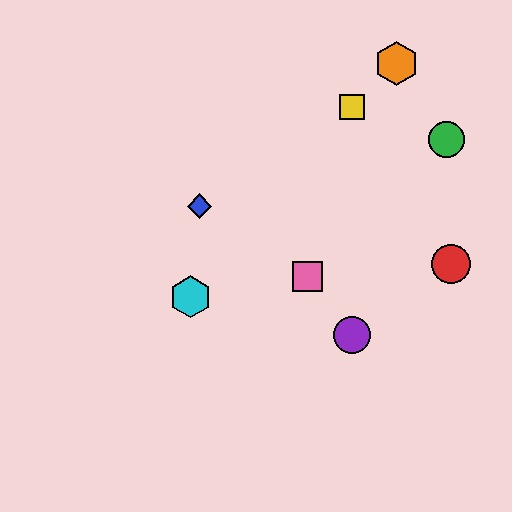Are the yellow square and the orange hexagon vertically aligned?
No, the yellow square is at x≈352 and the orange hexagon is at x≈397.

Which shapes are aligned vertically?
The yellow square, the purple circle are aligned vertically.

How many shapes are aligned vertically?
2 shapes (the yellow square, the purple circle) are aligned vertically.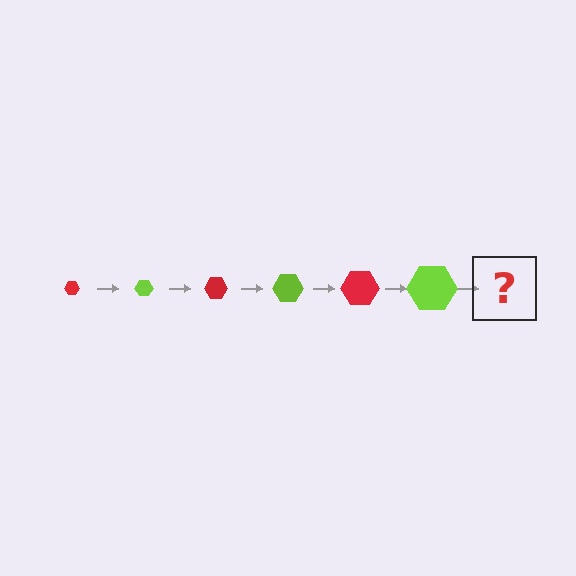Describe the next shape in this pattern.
It should be a red hexagon, larger than the previous one.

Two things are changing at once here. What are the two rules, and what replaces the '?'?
The two rules are that the hexagon grows larger each step and the color cycles through red and lime. The '?' should be a red hexagon, larger than the previous one.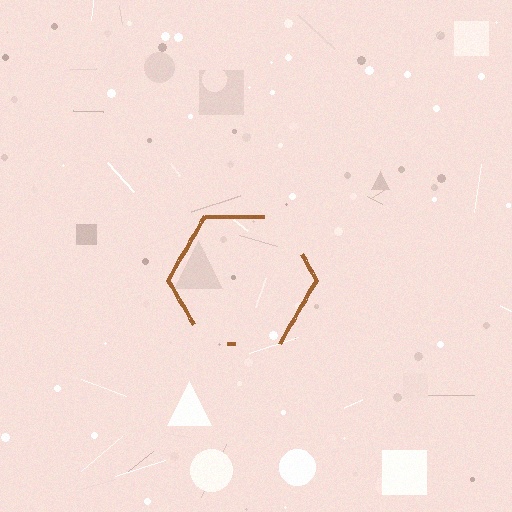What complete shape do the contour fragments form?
The contour fragments form a hexagon.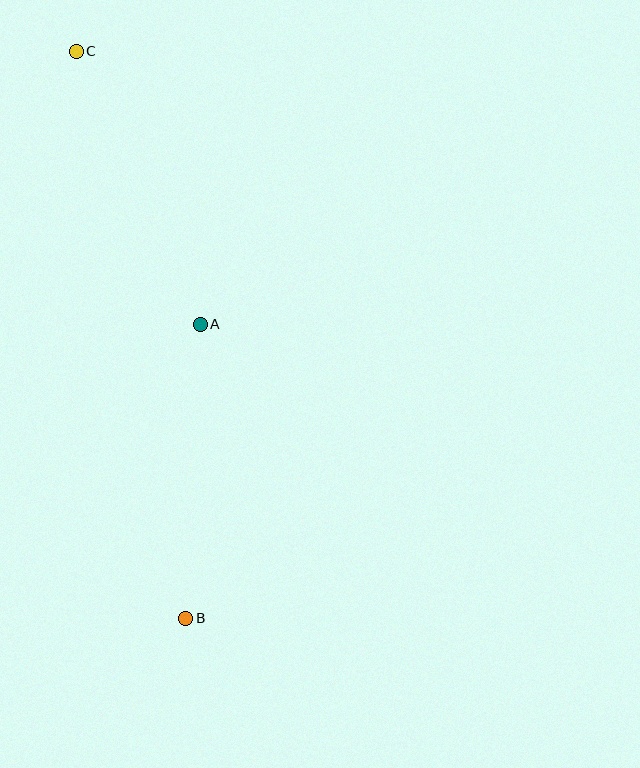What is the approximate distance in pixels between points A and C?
The distance between A and C is approximately 300 pixels.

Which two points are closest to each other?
Points A and B are closest to each other.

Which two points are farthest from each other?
Points B and C are farthest from each other.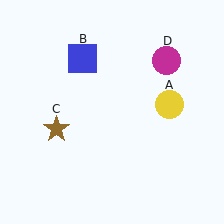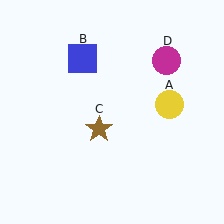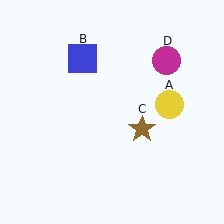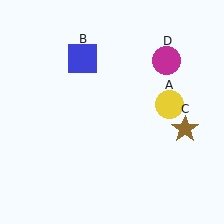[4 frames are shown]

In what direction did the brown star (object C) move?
The brown star (object C) moved right.